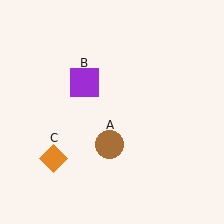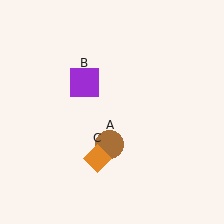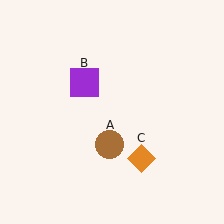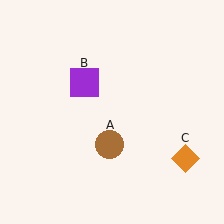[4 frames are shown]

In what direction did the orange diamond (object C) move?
The orange diamond (object C) moved right.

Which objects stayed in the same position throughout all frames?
Brown circle (object A) and purple square (object B) remained stationary.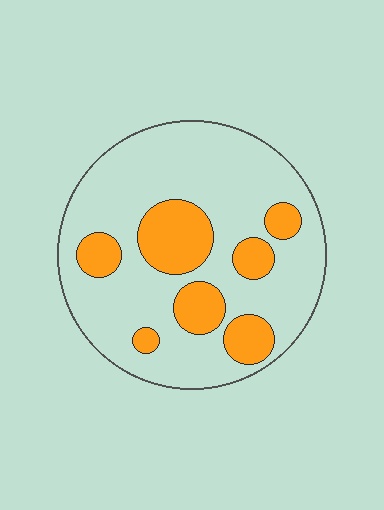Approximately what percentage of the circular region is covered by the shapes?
Approximately 25%.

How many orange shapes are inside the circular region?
7.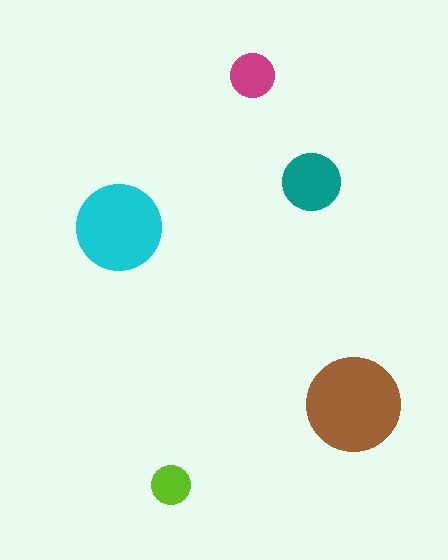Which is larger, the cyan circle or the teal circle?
The cyan one.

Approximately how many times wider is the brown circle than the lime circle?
About 2.5 times wider.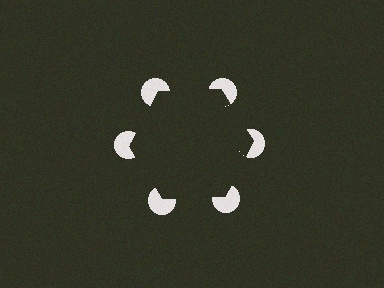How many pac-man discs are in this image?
There are 6 — one at each vertex of the illusory hexagon.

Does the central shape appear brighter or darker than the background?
It typically appears slightly darker than the background, even though no actual brightness change is drawn.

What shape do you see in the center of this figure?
An illusory hexagon — its edges are inferred from the aligned wedge cuts in the pac-man discs, not physically drawn.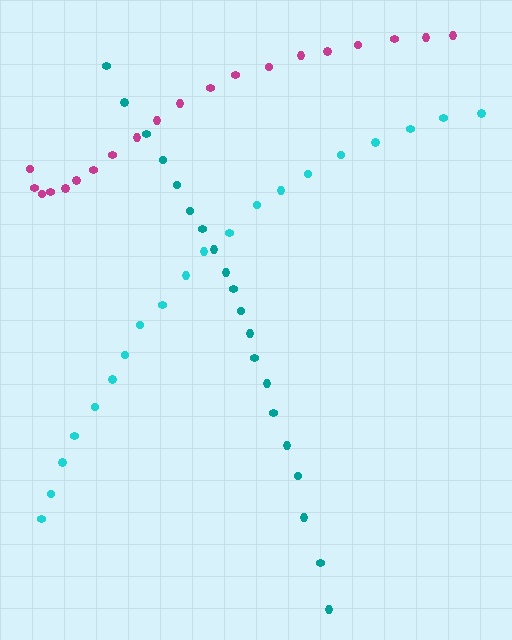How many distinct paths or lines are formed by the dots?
There are 3 distinct paths.